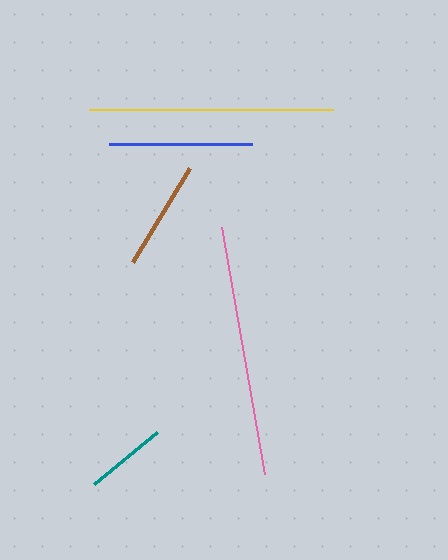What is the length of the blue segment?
The blue segment is approximately 143 pixels long.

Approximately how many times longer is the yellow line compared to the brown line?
The yellow line is approximately 2.2 times the length of the brown line.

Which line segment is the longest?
The pink line is the longest at approximately 251 pixels.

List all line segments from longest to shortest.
From longest to shortest: pink, yellow, blue, brown, teal.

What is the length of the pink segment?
The pink segment is approximately 251 pixels long.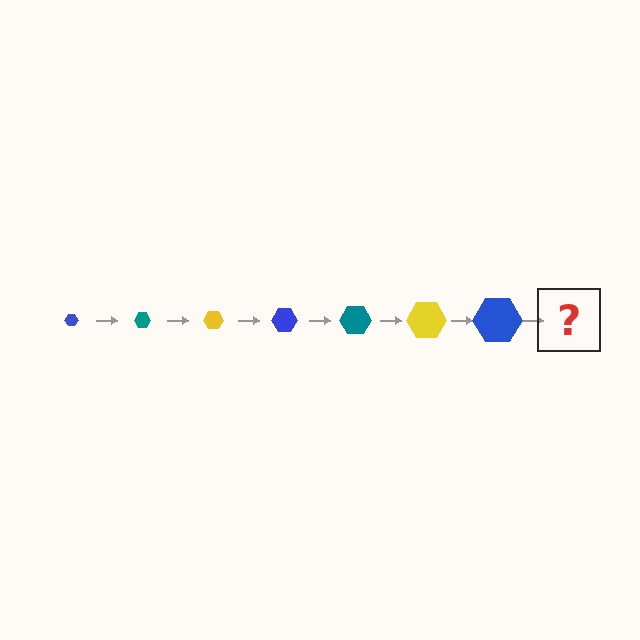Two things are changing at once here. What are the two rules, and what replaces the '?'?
The two rules are that the hexagon grows larger each step and the color cycles through blue, teal, and yellow. The '?' should be a teal hexagon, larger than the previous one.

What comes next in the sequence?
The next element should be a teal hexagon, larger than the previous one.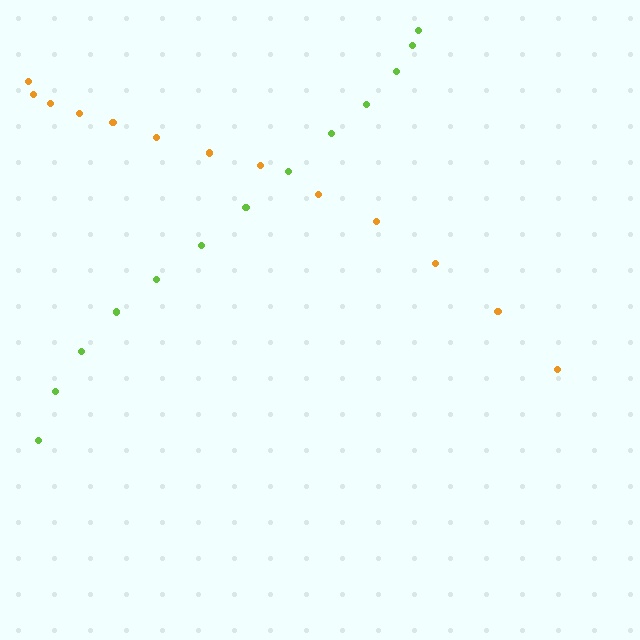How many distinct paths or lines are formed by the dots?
There are 2 distinct paths.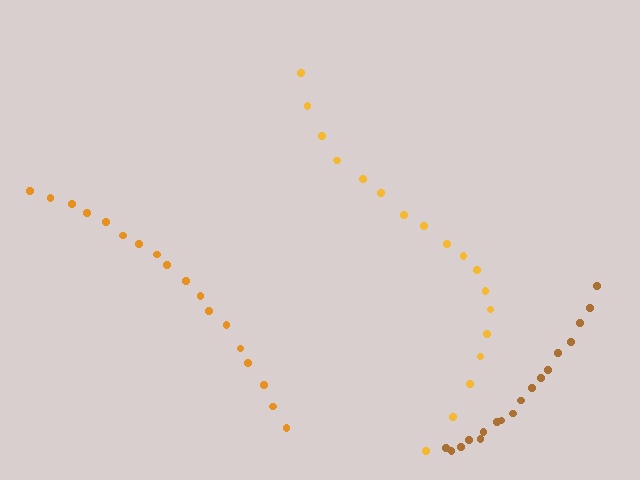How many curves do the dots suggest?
There are 3 distinct paths.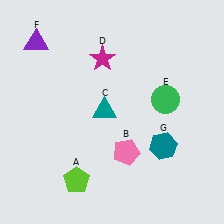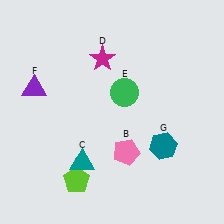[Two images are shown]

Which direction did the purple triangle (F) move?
The purple triangle (F) moved down.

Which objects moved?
The objects that moved are: the teal triangle (C), the green circle (E), the purple triangle (F).